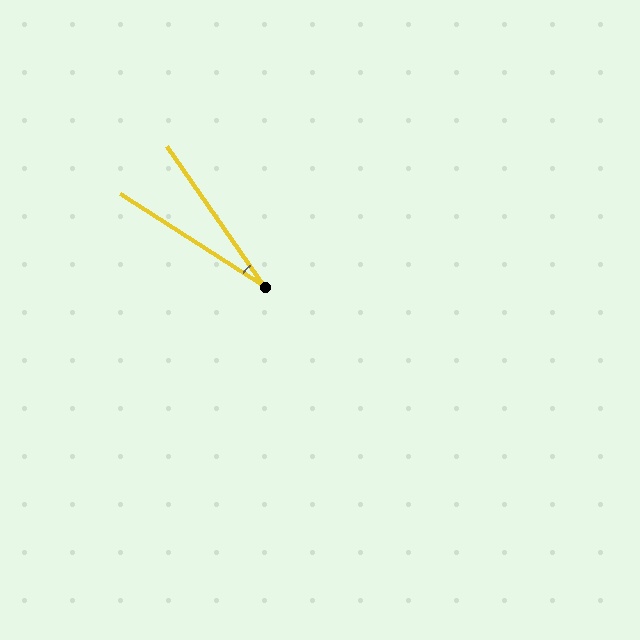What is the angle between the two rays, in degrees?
Approximately 23 degrees.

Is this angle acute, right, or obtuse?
It is acute.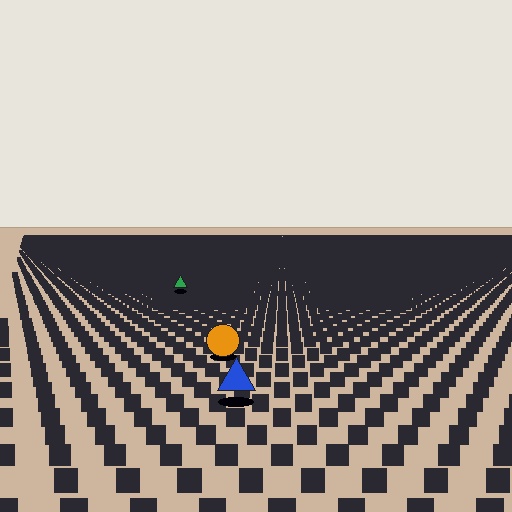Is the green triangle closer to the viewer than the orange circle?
No. The orange circle is closer — you can tell from the texture gradient: the ground texture is coarser near it.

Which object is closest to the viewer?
The blue triangle is closest. The texture marks near it are larger and more spread out.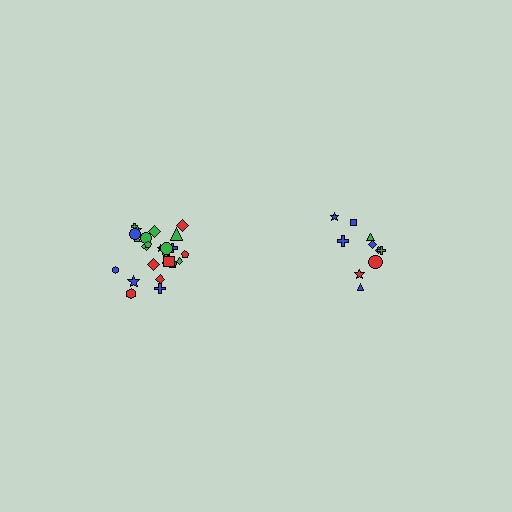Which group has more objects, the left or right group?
The left group.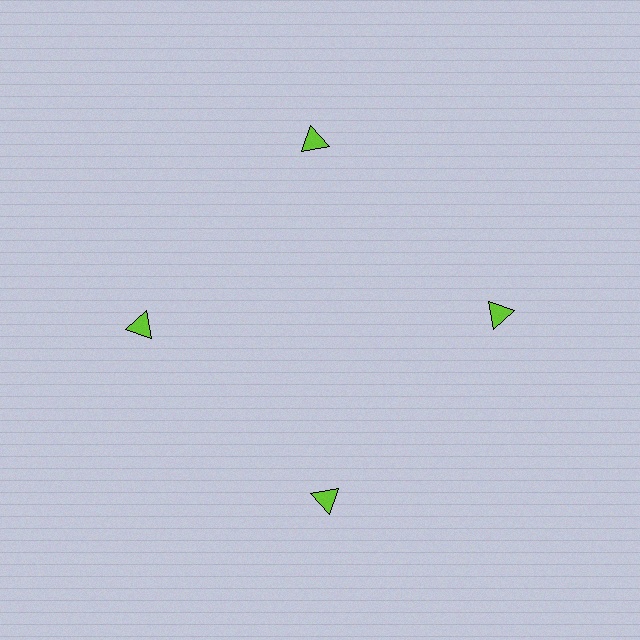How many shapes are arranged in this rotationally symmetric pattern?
There are 4 shapes, arranged in 4 groups of 1.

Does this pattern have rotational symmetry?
Yes, this pattern has 4-fold rotational symmetry. It looks the same after rotating 90 degrees around the center.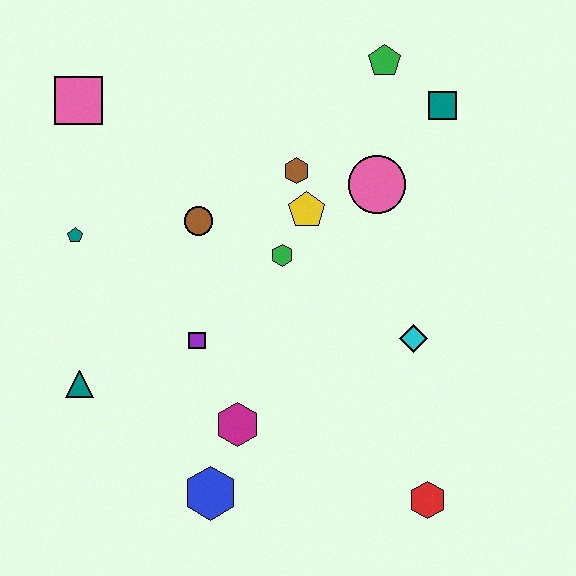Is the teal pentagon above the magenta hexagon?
Yes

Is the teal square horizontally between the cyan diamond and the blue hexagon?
No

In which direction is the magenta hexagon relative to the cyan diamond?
The magenta hexagon is to the left of the cyan diamond.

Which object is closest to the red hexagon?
The cyan diamond is closest to the red hexagon.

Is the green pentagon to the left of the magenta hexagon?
No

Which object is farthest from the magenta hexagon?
The green pentagon is farthest from the magenta hexagon.